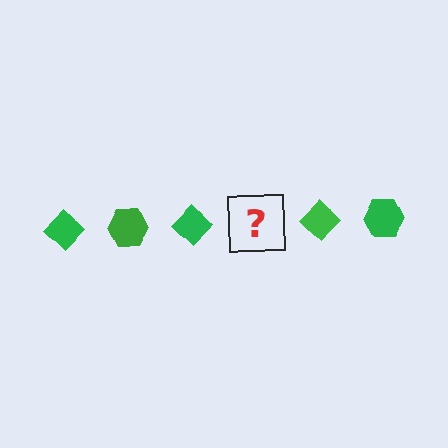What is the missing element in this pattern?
The missing element is a green hexagon.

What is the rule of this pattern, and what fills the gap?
The rule is that the pattern cycles through diamond, hexagon shapes in green. The gap should be filled with a green hexagon.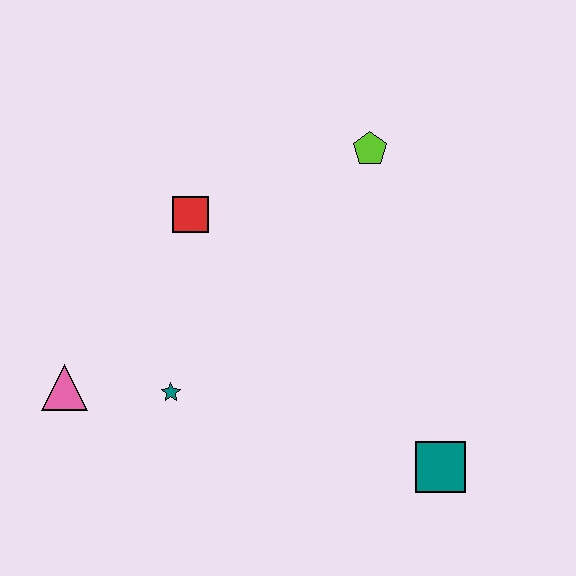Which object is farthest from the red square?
The teal square is farthest from the red square.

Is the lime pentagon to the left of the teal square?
Yes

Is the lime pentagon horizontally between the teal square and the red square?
Yes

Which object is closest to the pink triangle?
The teal star is closest to the pink triangle.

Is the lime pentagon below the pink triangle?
No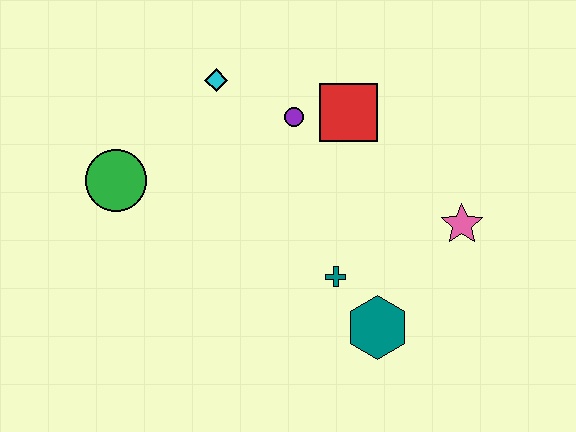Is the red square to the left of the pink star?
Yes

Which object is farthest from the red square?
The green circle is farthest from the red square.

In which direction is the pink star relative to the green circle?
The pink star is to the right of the green circle.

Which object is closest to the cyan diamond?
The purple circle is closest to the cyan diamond.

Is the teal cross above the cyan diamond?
No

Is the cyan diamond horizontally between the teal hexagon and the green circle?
Yes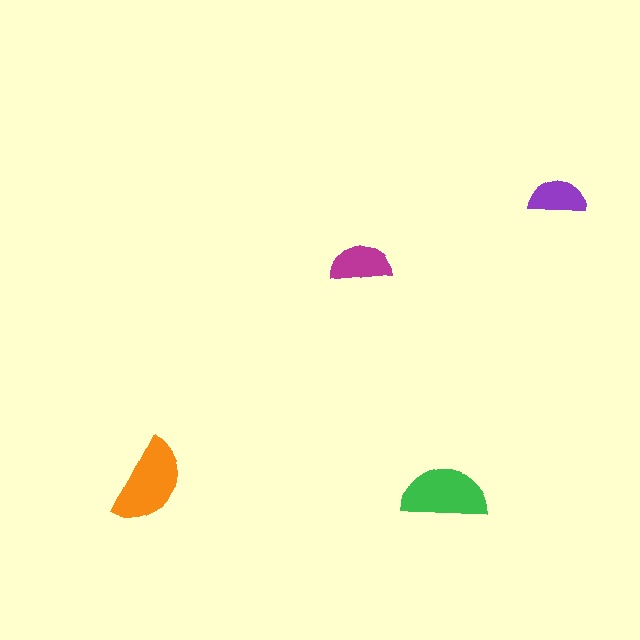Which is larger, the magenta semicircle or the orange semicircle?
The orange one.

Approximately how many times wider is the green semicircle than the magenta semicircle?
About 1.5 times wider.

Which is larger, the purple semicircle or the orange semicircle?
The orange one.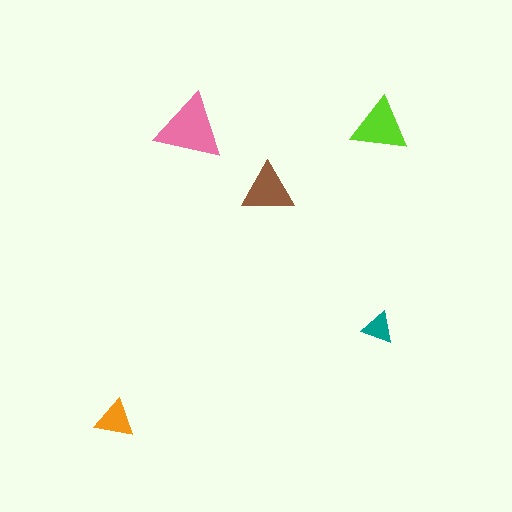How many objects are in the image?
There are 5 objects in the image.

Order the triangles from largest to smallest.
the pink one, the lime one, the brown one, the orange one, the teal one.